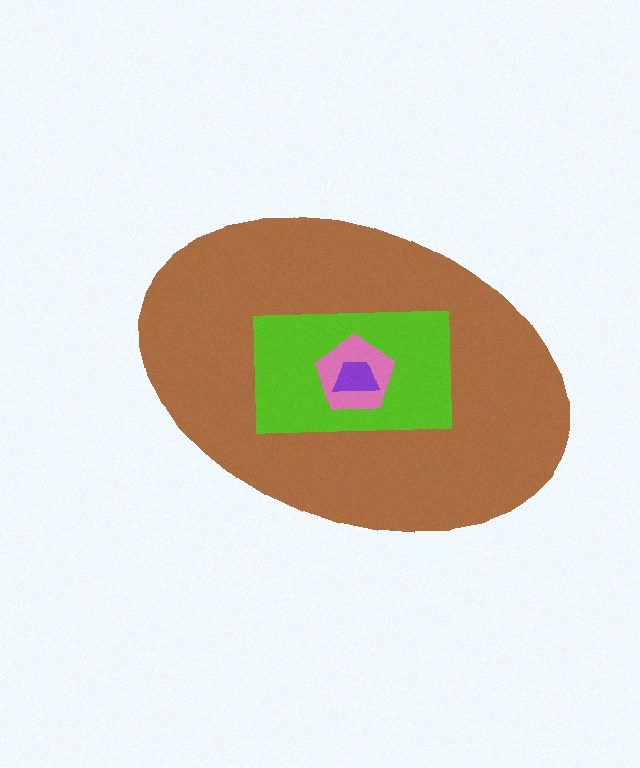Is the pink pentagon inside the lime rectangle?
Yes.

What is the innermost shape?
The purple trapezoid.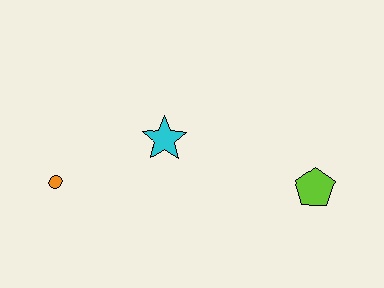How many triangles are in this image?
There are no triangles.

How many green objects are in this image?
There are no green objects.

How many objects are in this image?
There are 3 objects.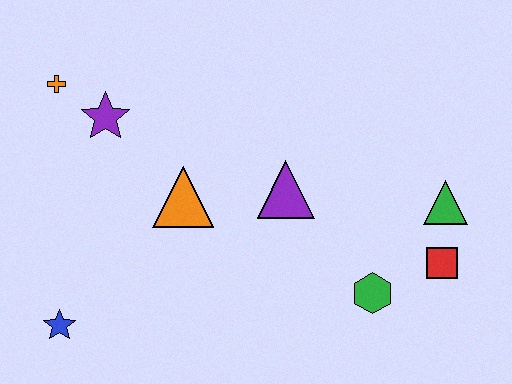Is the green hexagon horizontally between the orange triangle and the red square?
Yes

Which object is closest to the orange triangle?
The purple triangle is closest to the orange triangle.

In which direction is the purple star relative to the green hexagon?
The purple star is to the left of the green hexagon.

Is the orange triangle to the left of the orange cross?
No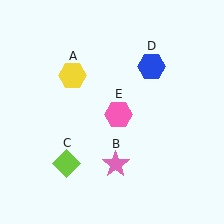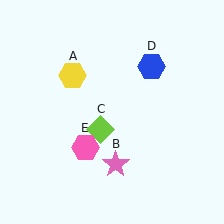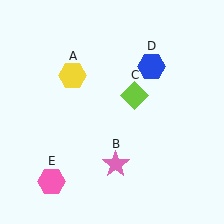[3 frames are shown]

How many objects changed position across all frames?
2 objects changed position: lime diamond (object C), pink hexagon (object E).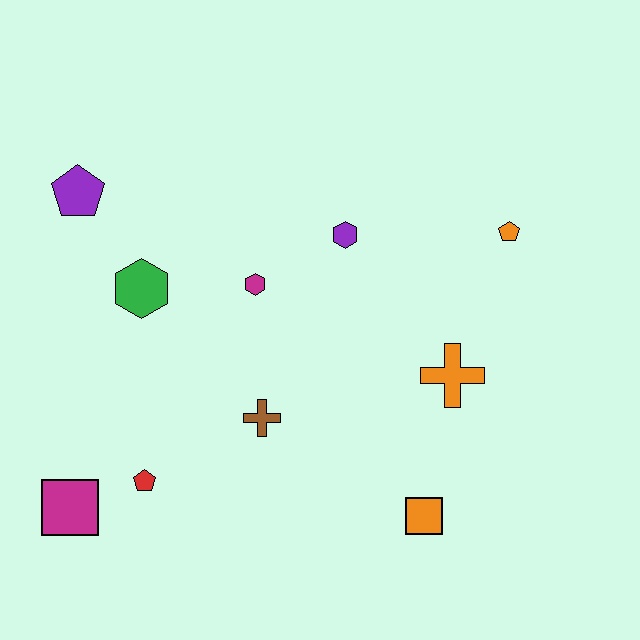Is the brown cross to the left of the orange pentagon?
Yes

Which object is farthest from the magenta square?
The orange pentagon is farthest from the magenta square.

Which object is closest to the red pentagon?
The magenta square is closest to the red pentagon.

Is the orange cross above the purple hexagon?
No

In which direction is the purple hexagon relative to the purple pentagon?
The purple hexagon is to the right of the purple pentagon.